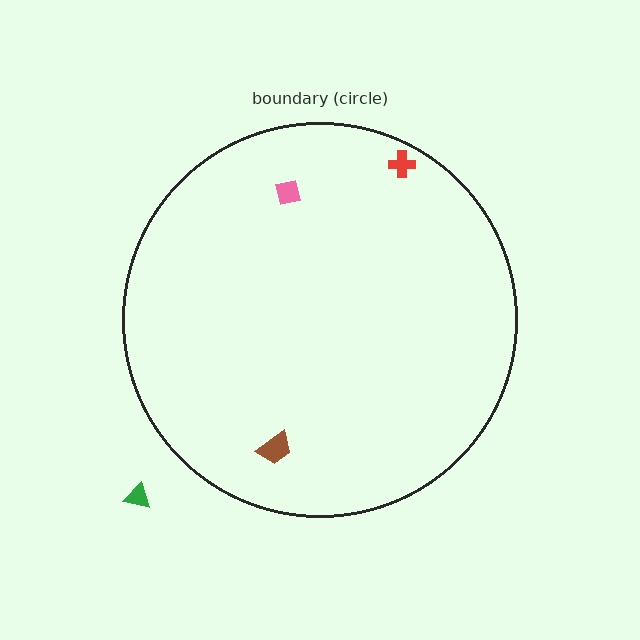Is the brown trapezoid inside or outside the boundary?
Inside.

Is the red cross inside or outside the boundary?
Inside.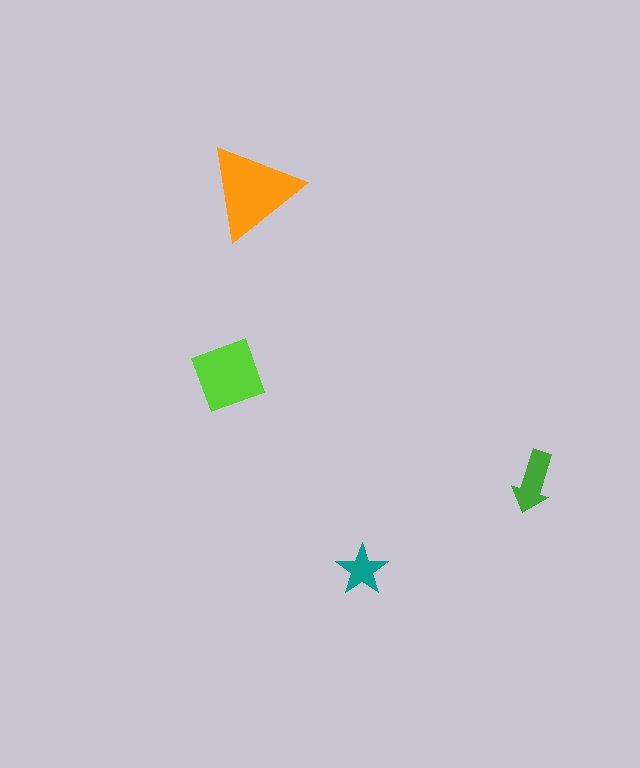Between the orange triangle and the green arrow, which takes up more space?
The orange triangle.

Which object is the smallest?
The teal star.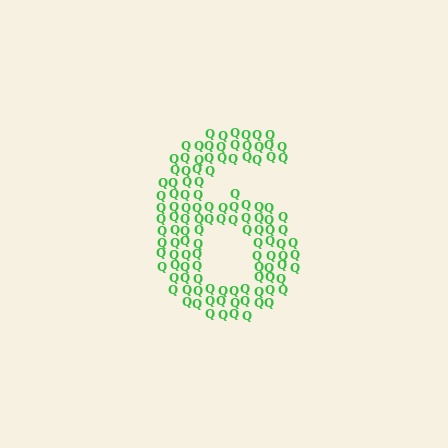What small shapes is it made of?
It is made of small letter Q's.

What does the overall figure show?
The overall figure shows the digit 6.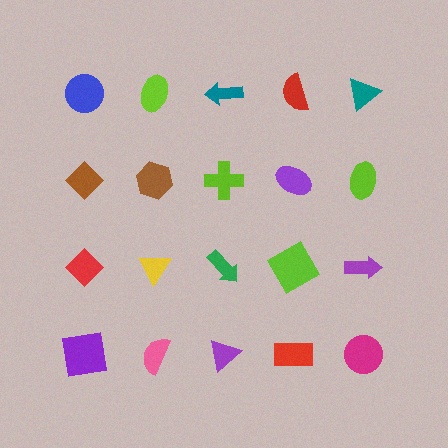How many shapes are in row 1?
5 shapes.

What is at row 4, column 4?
A red rectangle.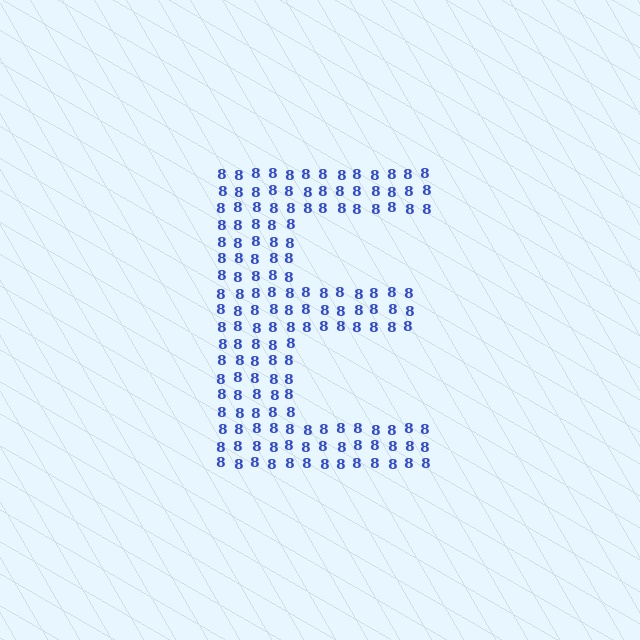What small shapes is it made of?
It is made of small digit 8's.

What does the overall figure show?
The overall figure shows the letter E.